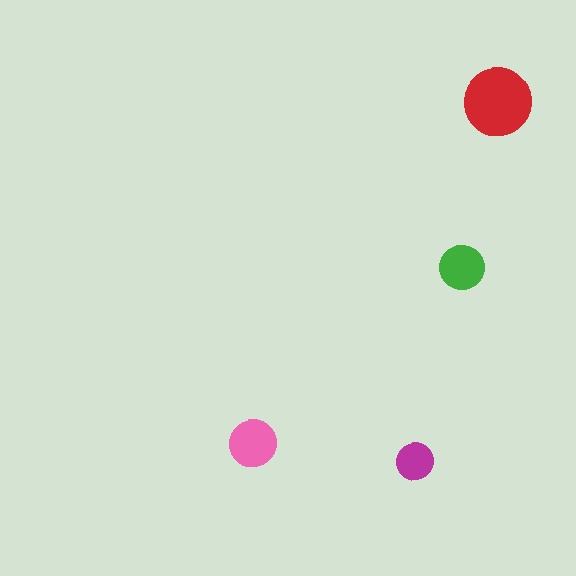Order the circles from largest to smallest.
the red one, the pink one, the green one, the magenta one.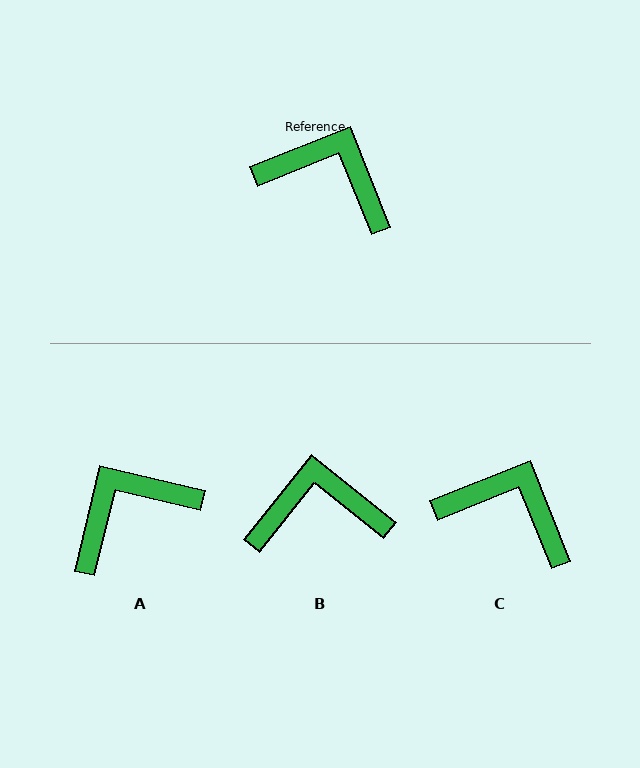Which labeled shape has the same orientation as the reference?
C.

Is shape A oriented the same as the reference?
No, it is off by about 55 degrees.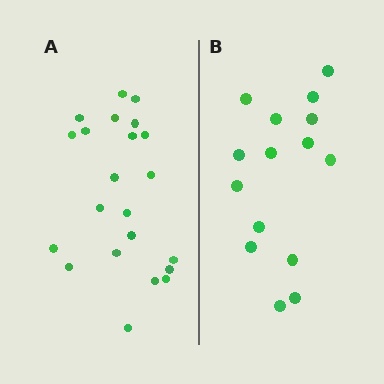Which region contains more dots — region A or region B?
Region A (the left region) has more dots.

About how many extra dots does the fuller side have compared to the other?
Region A has roughly 8 or so more dots than region B.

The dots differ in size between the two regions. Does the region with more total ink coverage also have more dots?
No. Region B has more total ink coverage because its dots are larger, but region A actually contains more individual dots. Total area can be misleading — the number of items is what matters here.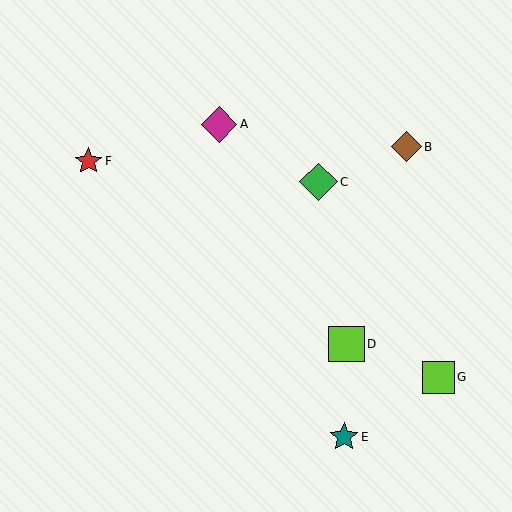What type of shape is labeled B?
Shape B is a brown diamond.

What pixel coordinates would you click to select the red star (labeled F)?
Click at (88, 161) to select the red star F.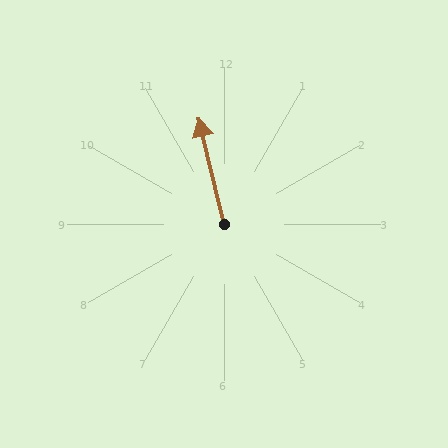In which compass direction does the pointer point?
North.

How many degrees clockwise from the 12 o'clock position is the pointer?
Approximately 347 degrees.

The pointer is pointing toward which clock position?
Roughly 12 o'clock.